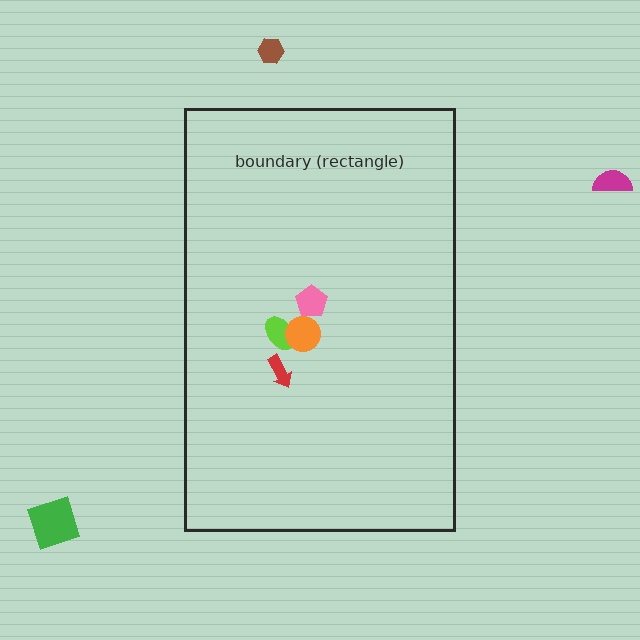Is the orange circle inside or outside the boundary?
Inside.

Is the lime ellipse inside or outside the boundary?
Inside.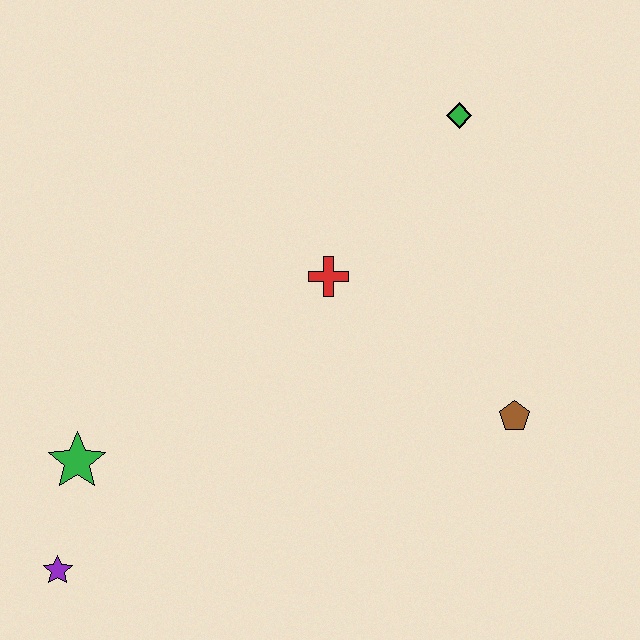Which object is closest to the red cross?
The green diamond is closest to the red cross.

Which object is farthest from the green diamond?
The purple star is farthest from the green diamond.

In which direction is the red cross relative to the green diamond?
The red cross is below the green diamond.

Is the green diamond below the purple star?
No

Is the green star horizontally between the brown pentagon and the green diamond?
No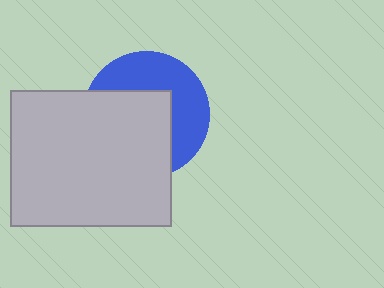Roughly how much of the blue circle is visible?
About half of it is visible (roughly 46%).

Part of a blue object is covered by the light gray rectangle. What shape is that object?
It is a circle.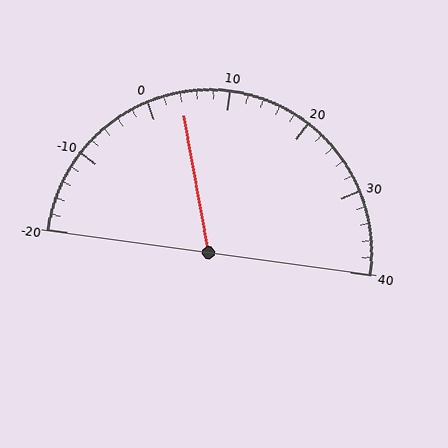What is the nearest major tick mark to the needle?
The nearest major tick mark is 0.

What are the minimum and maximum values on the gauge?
The gauge ranges from -20 to 40.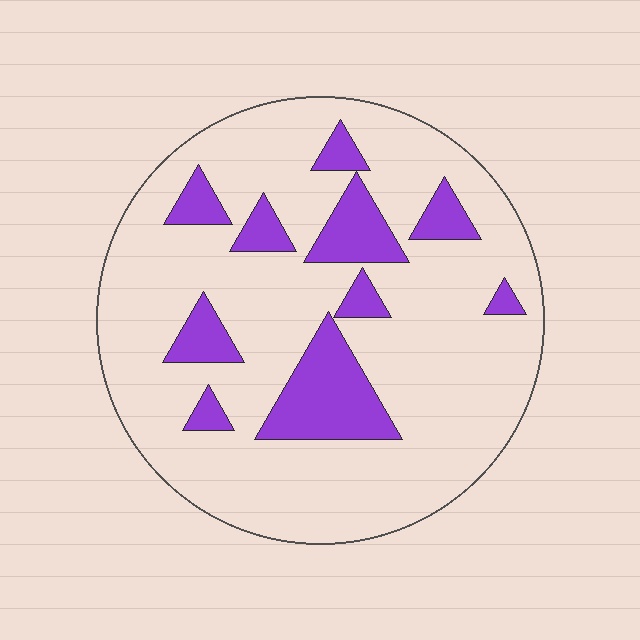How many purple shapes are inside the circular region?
10.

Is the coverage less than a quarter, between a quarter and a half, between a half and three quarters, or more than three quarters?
Less than a quarter.